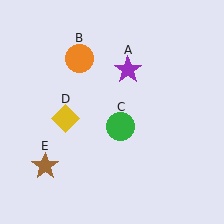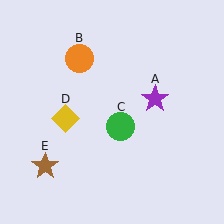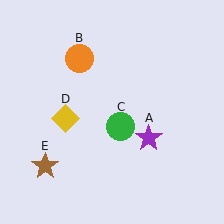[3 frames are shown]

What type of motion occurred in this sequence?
The purple star (object A) rotated clockwise around the center of the scene.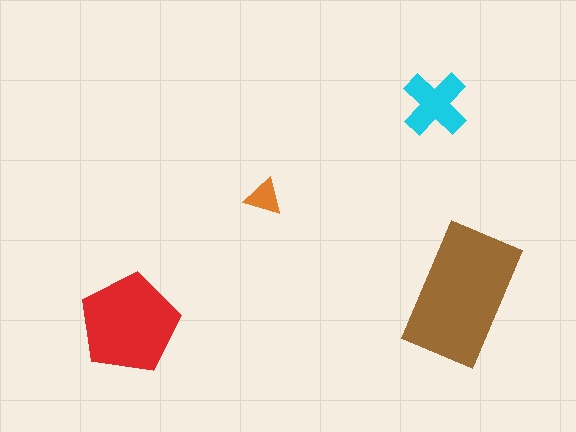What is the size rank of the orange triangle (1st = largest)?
4th.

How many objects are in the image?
There are 4 objects in the image.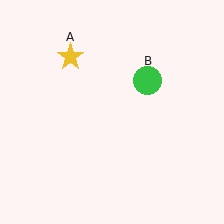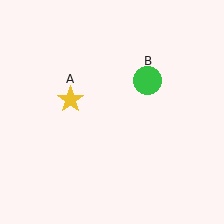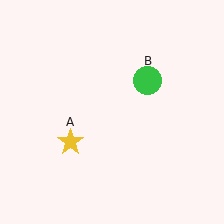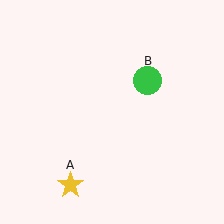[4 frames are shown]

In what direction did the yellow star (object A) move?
The yellow star (object A) moved down.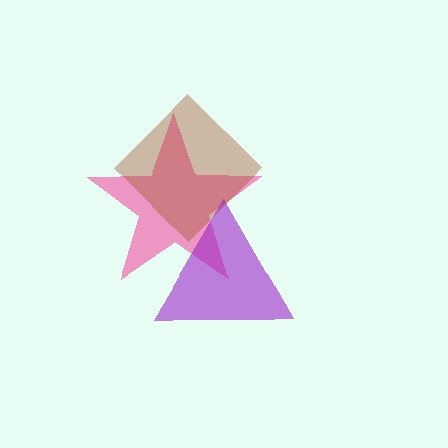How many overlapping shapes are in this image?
There are 3 overlapping shapes in the image.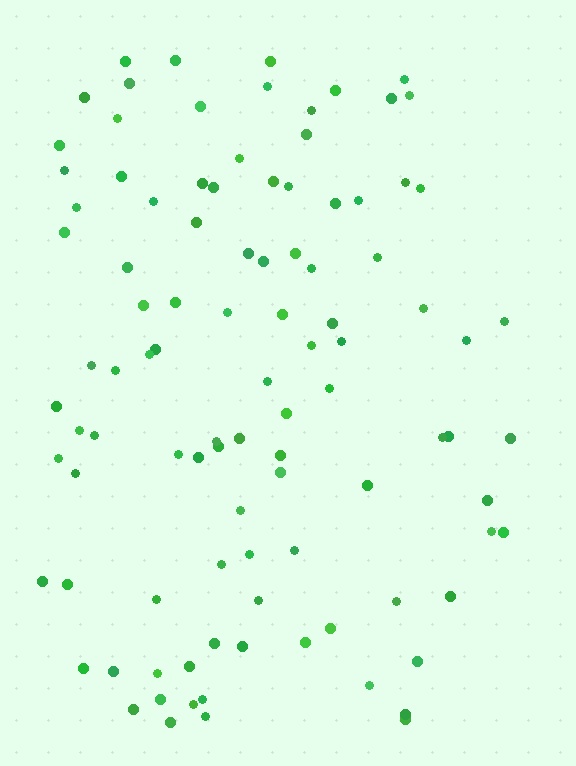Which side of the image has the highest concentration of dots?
The left.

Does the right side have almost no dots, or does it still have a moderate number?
Still a moderate number, just noticeably fewer than the left.